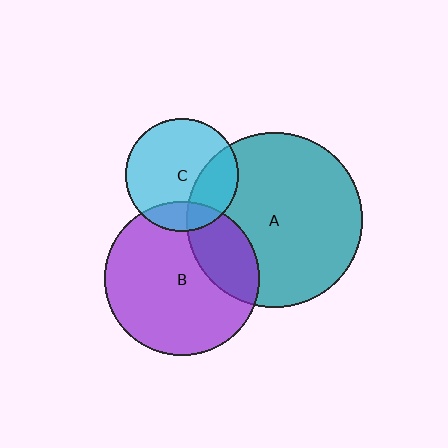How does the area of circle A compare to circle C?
Approximately 2.4 times.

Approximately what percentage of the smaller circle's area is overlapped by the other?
Approximately 25%.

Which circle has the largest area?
Circle A (teal).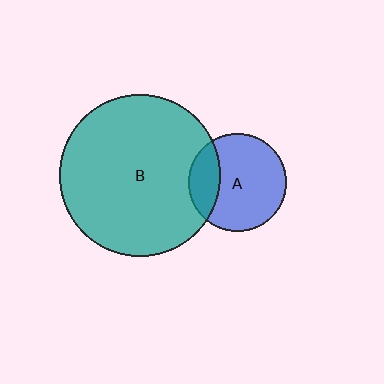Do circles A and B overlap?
Yes.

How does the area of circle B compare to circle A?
Approximately 2.7 times.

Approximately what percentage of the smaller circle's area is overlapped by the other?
Approximately 25%.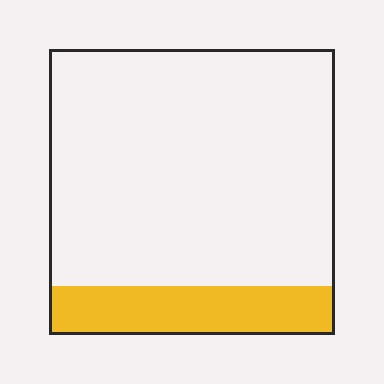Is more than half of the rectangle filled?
No.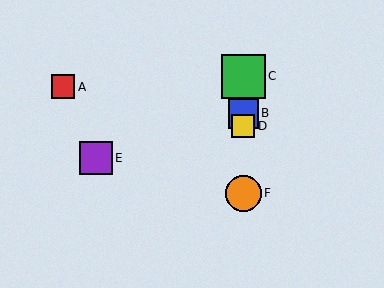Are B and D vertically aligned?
Yes, both are at x≈243.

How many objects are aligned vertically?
4 objects (B, C, D, F) are aligned vertically.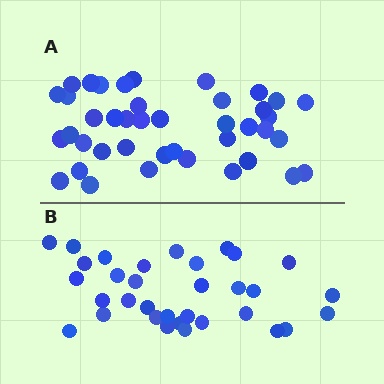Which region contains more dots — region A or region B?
Region A (the top region) has more dots.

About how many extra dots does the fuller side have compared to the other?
Region A has roughly 8 or so more dots than region B.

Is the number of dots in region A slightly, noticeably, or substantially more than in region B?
Region A has only slightly more — the two regions are fairly close. The ratio is roughly 1.2 to 1.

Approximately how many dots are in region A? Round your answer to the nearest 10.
About 40 dots. (The exact count is 41, which rounds to 40.)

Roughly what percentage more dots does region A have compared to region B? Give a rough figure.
About 25% more.